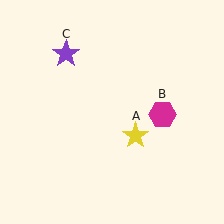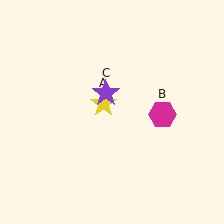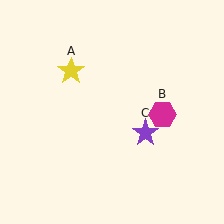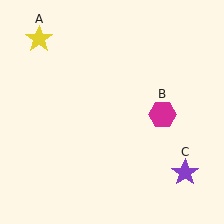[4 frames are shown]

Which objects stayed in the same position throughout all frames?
Magenta hexagon (object B) remained stationary.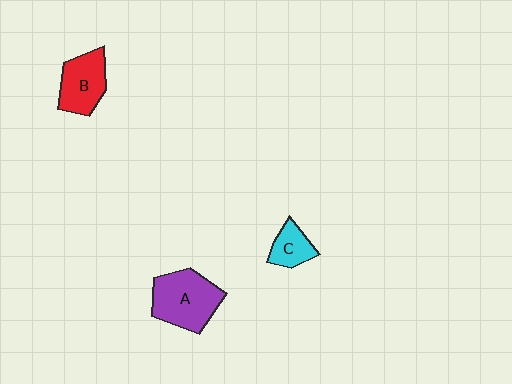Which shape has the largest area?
Shape A (purple).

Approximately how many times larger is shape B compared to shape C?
Approximately 1.6 times.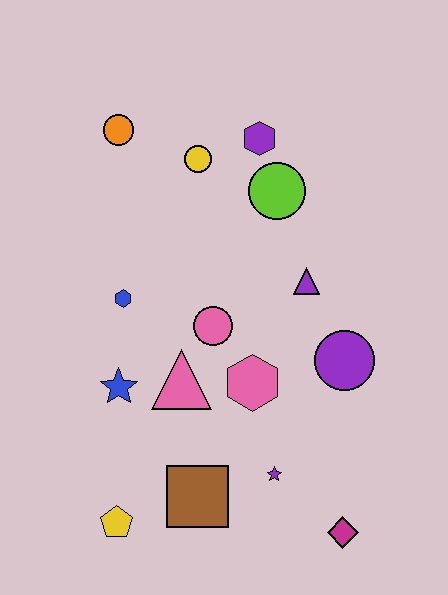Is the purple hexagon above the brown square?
Yes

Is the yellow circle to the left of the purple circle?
Yes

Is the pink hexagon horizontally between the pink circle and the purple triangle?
Yes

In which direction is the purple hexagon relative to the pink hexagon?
The purple hexagon is above the pink hexagon.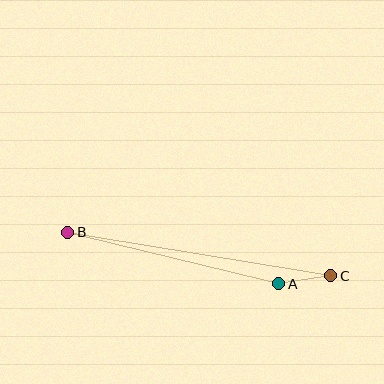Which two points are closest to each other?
Points A and C are closest to each other.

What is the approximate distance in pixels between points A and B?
The distance between A and B is approximately 218 pixels.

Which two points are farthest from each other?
Points B and C are farthest from each other.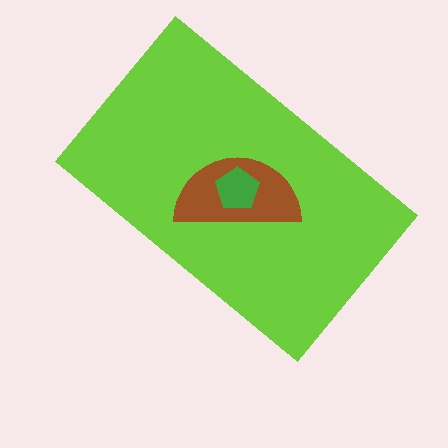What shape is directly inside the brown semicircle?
The green pentagon.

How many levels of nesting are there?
3.